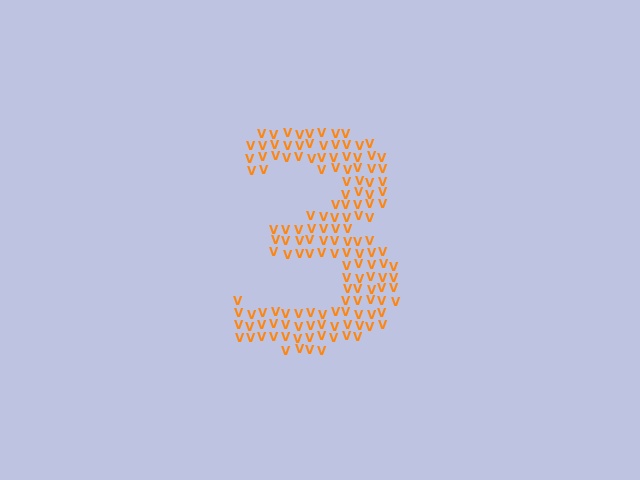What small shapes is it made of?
It is made of small letter V's.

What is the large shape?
The large shape is the digit 3.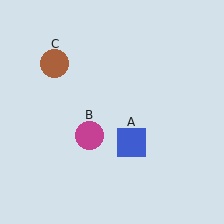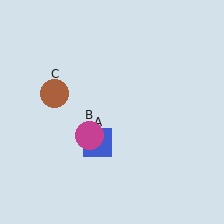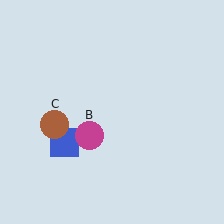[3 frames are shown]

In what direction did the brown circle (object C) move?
The brown circle (object C) moved down.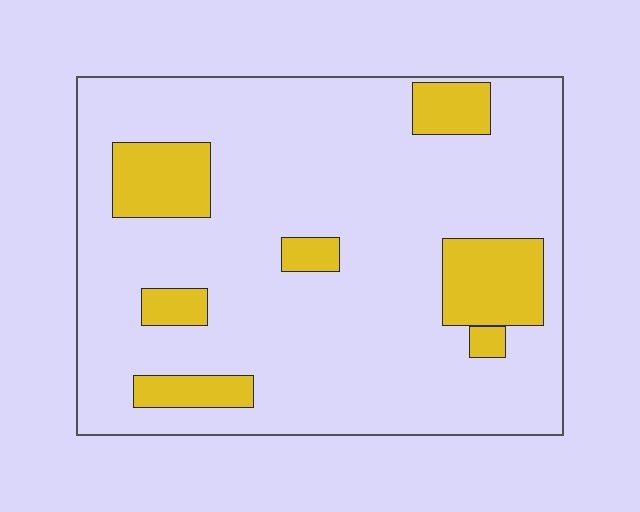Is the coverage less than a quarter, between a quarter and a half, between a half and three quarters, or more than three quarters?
Less than a quarter.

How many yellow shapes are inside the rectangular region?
7.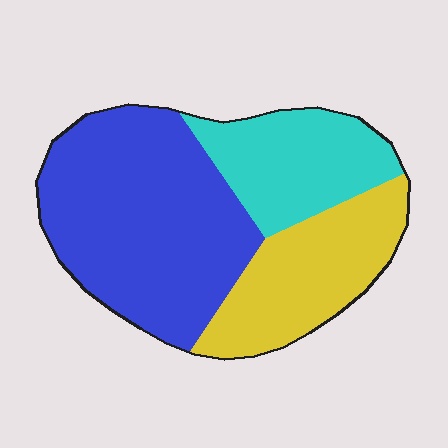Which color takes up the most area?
Blue, at roughly 50%.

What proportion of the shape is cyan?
Cyan takes up about one quarter (1/4) of the shape.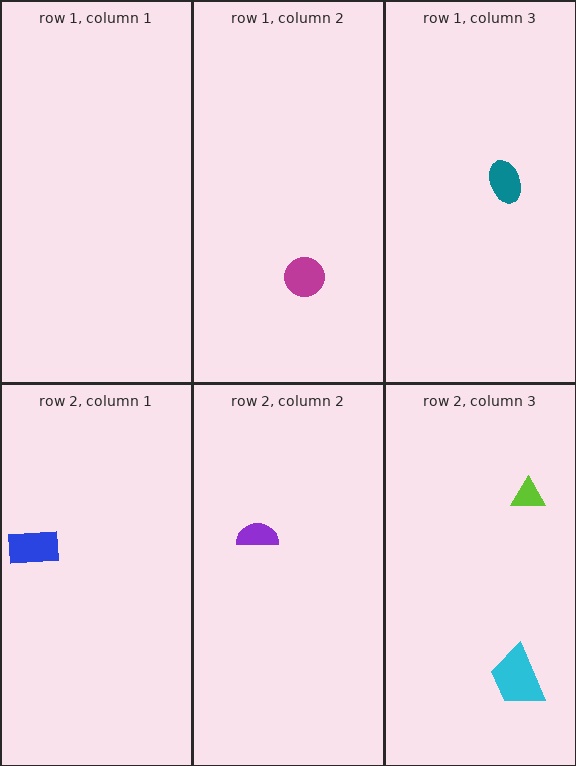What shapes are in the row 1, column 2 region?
The magenta circle.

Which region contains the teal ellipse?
The row 1, column 3 region.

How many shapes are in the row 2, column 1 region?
1.